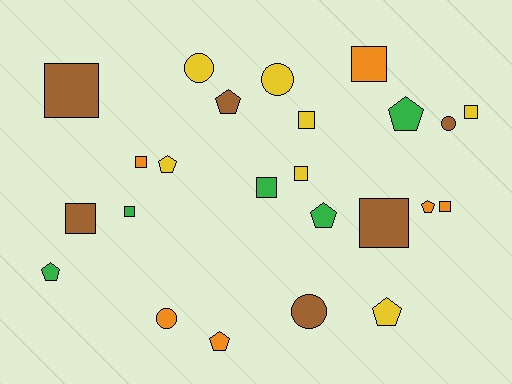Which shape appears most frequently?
Square, with 11 objects.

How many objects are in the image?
There are 24 objects.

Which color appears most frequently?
Yellow, with 7 objects.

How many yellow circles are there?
There are 2 yellow circles.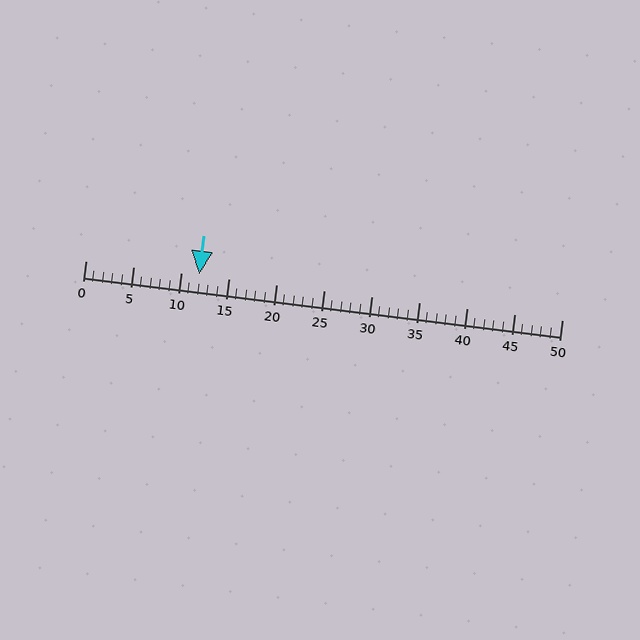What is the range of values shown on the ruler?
The ruler shows values from 0 to 50.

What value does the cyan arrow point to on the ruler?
The cyan arrow points to approximately 12.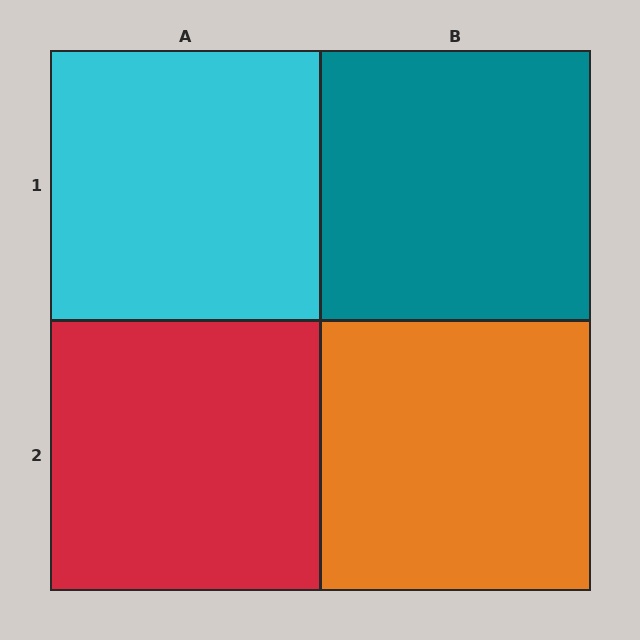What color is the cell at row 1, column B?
Teal.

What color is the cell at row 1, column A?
Cyan.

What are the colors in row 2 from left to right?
Red, orange.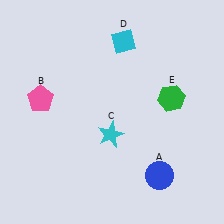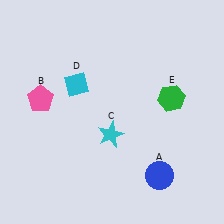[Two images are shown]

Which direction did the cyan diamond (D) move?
The cyan diamond (D) moved left.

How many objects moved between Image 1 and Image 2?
1 object moved between the two images.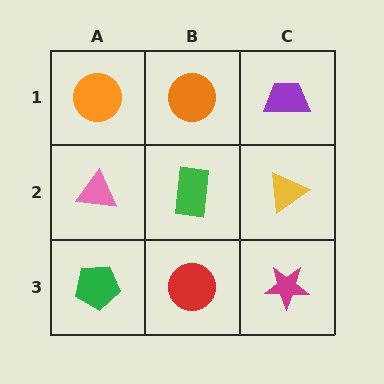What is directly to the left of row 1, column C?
An orange circle.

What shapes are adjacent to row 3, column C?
A yellow triangle (row 2, column C), a red circle (row 3, column B).